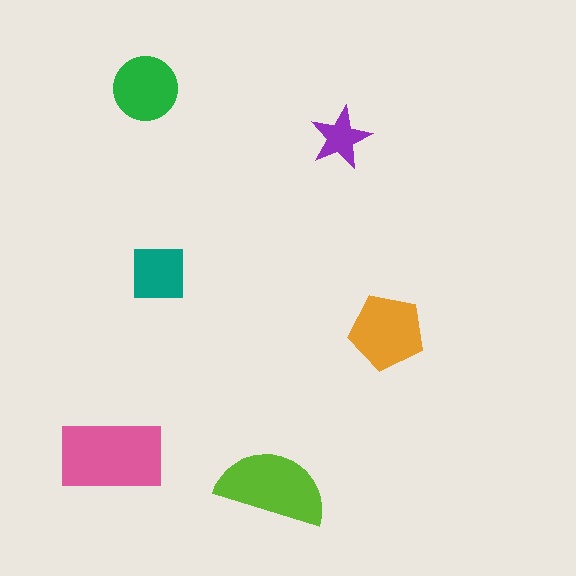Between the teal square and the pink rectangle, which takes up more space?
The pink rectangle.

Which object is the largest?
The pink rectangle.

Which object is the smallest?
The purple star.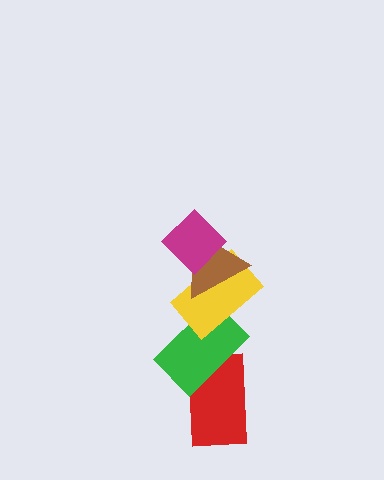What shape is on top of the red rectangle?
The green rectangle is on top of the red rectangle.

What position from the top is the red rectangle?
The red rectangle is 5th from the top.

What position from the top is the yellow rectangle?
The yellow rectangle is 3rd from the top.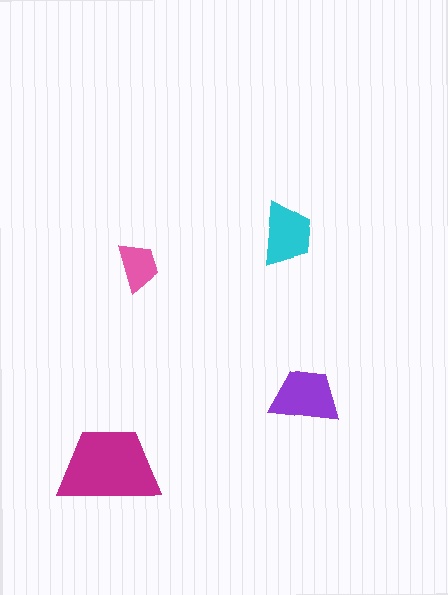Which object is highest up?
The cyan trapezoid is topmost.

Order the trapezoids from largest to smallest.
the magenta one, the purple one, the cyan one, the pink one.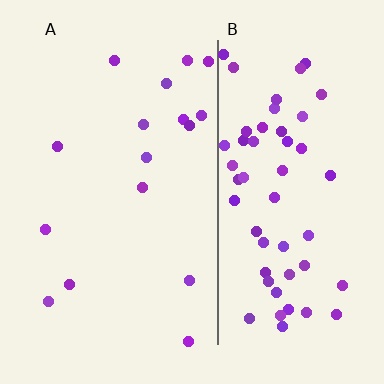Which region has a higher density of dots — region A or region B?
B (the right).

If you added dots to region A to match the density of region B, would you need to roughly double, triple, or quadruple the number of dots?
Approximately triple.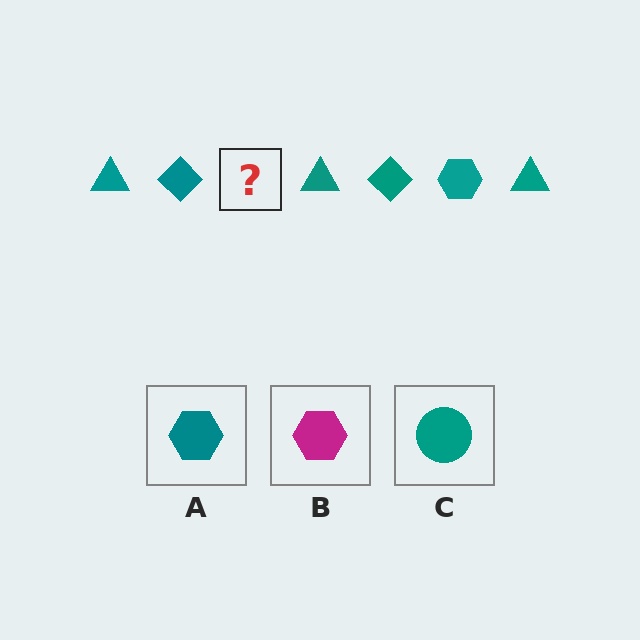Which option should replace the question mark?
Option A.